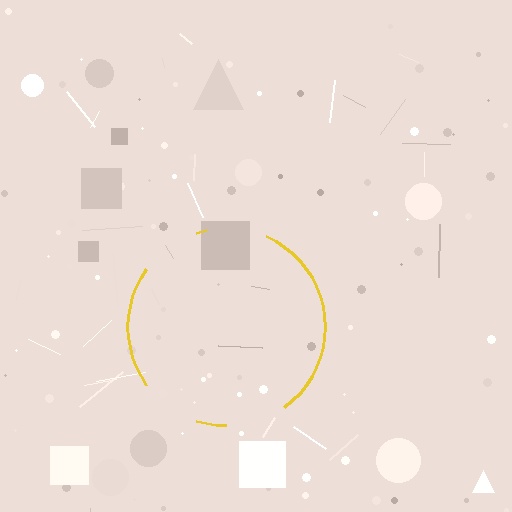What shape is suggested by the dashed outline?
The dashed outline suggests a circle.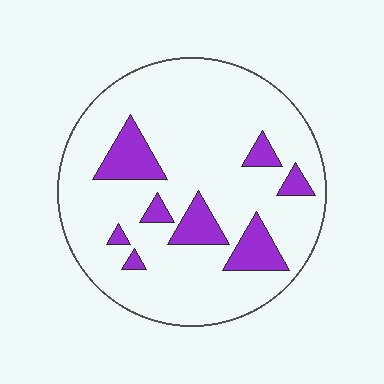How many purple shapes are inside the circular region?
8.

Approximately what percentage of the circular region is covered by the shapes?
Approximately 15%.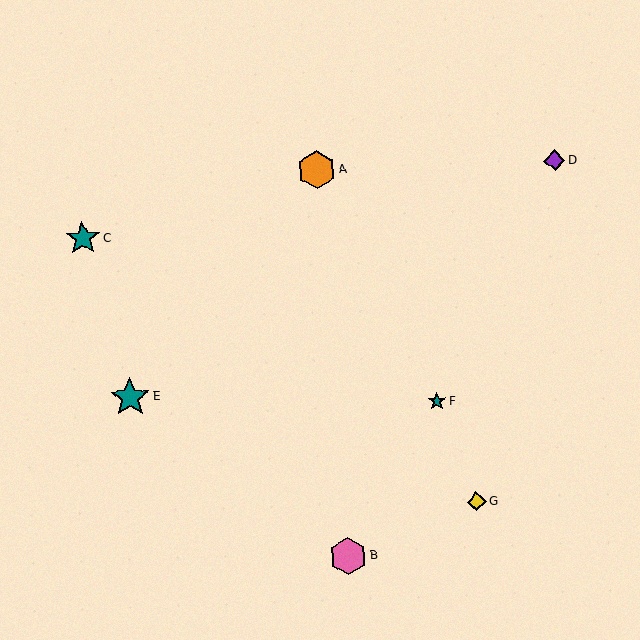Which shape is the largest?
The teal star (labeled E) is the largest.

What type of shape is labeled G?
Shape G is a yellow diamond.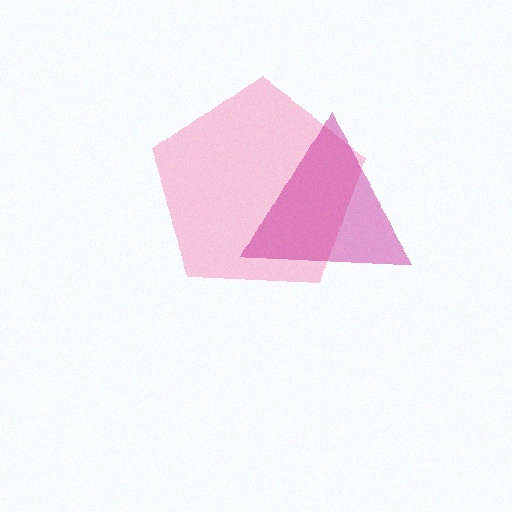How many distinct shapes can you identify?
There are 2 distinct shapes: a pink pentagon, a magenta triangle.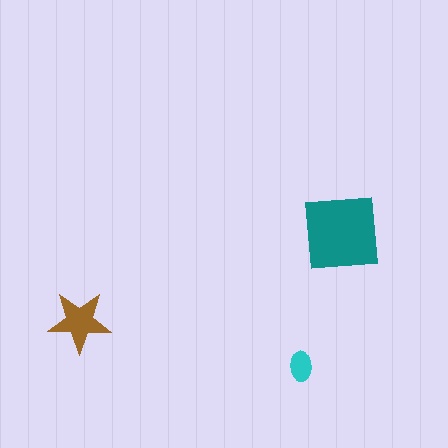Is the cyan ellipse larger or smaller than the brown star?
Smaller.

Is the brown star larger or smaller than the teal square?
Smaller.